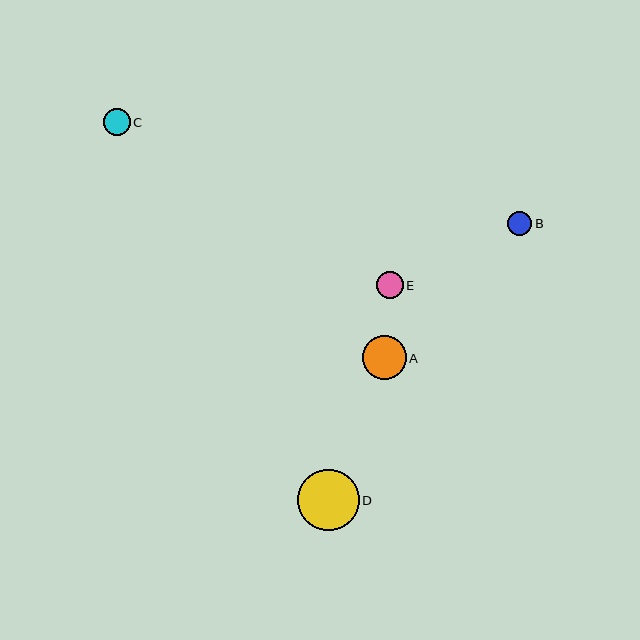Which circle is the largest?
Circle D is the largest with a size of approximately 61 pixels.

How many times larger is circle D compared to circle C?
Circle D is approximately 2.3 times the size of circle C.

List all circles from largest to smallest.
From largest to smallest: D, A, E, C, B.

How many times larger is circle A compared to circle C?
Circle A is approximately 1.6 times the size of circle C.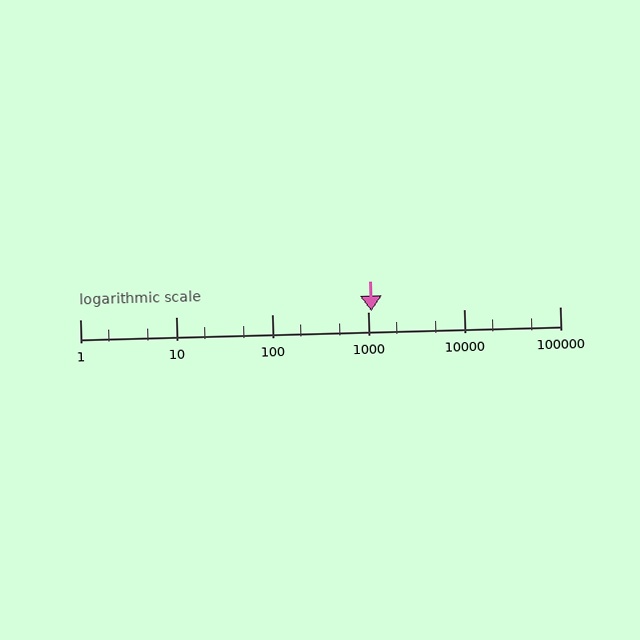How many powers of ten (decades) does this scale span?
The scale spans 5 decades, from 1 to 100000.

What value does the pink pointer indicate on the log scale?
The pointer indicates approximately 1100.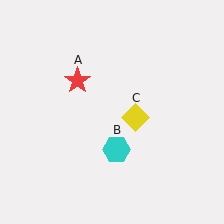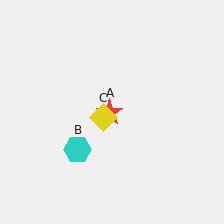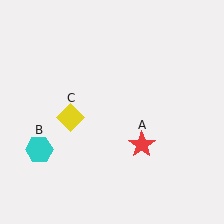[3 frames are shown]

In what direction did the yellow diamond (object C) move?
The yellow diamond (object C) moved left.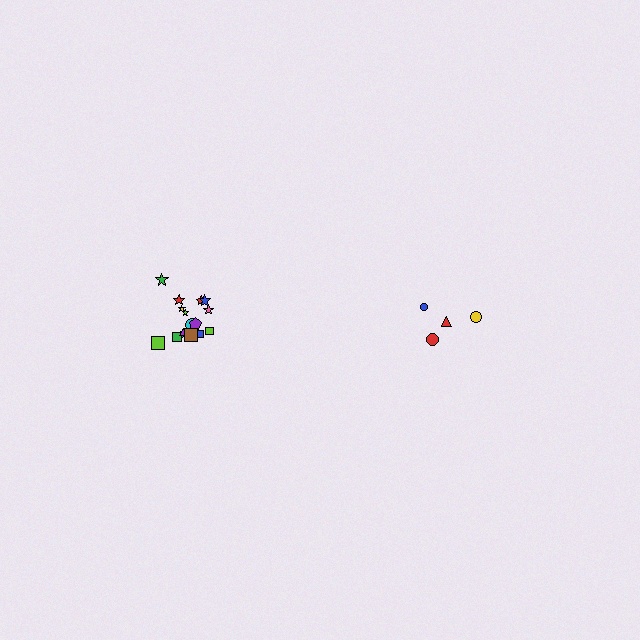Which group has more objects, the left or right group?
The left group.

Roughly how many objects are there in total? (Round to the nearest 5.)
Roughly 20 objects in total.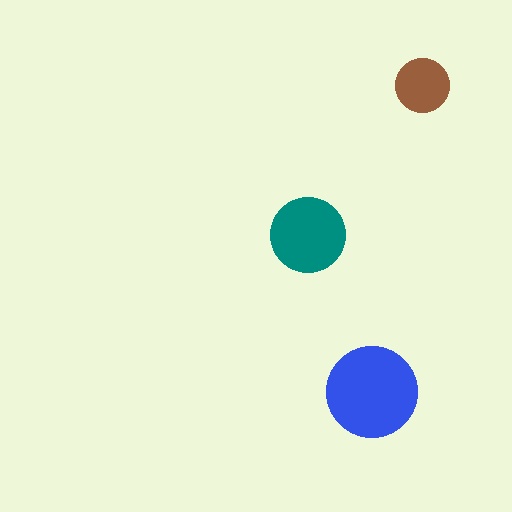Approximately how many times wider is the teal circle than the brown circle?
About 1.5 times wider.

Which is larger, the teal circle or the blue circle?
The blue one.